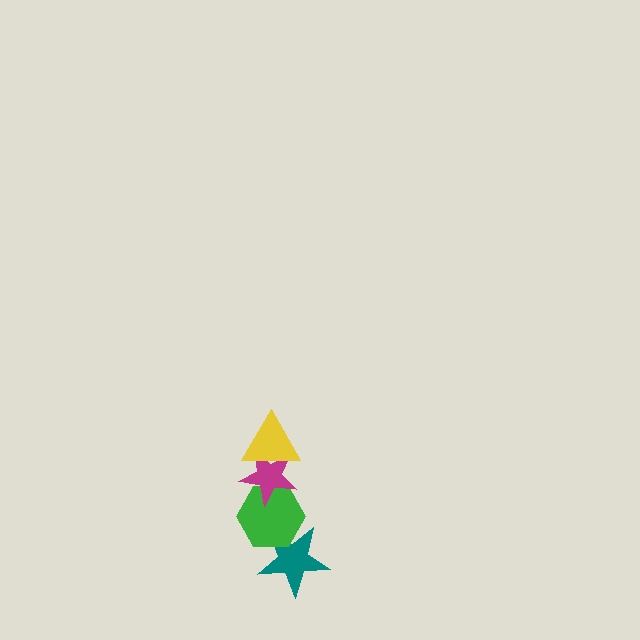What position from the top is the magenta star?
The magenta star is 2nd from the top.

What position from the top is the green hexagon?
The green hexagon is 3rd from the top.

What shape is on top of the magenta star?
The yellow triangle is on top of the magenta star.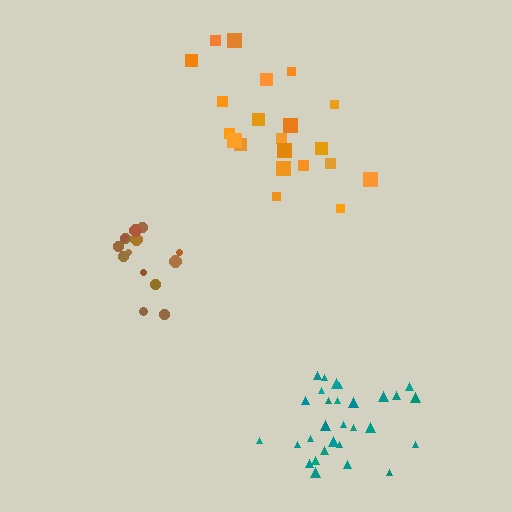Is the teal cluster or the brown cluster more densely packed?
Brown.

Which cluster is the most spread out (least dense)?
Orange.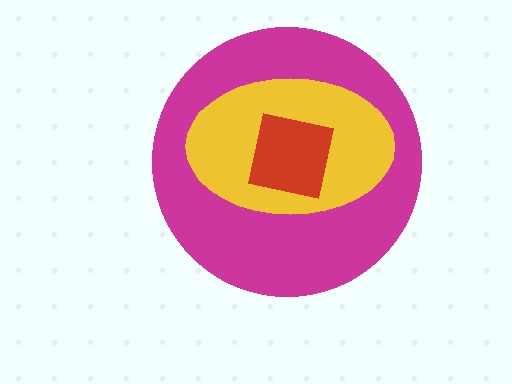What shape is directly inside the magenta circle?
The yellow ellipse.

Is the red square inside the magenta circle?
Yes.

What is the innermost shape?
The red square.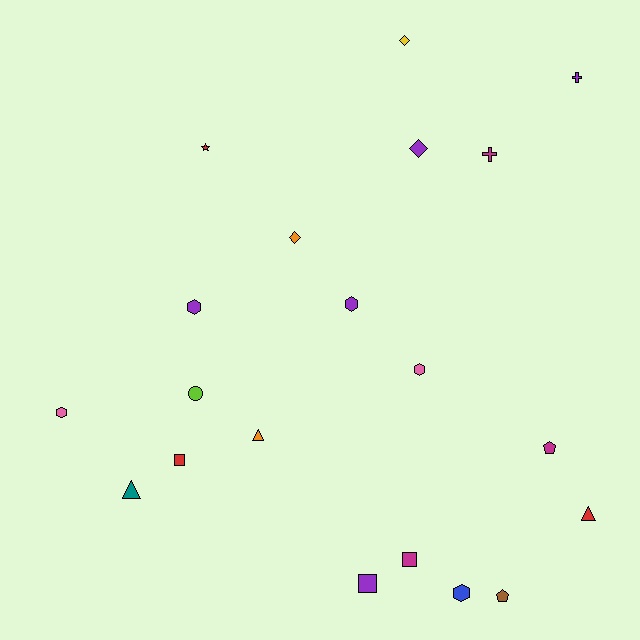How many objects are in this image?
There are 20 objects.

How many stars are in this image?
There is 1 star.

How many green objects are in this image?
There are no green objects.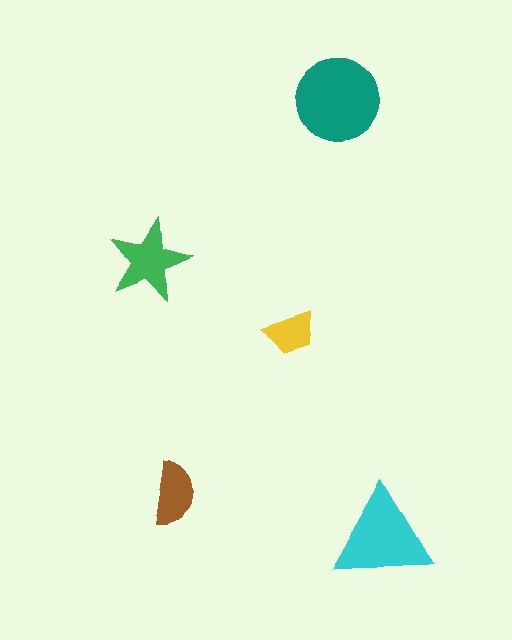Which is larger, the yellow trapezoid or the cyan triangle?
The cyan triangle.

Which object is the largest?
The teal circle.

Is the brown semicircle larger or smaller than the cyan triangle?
Smaller.